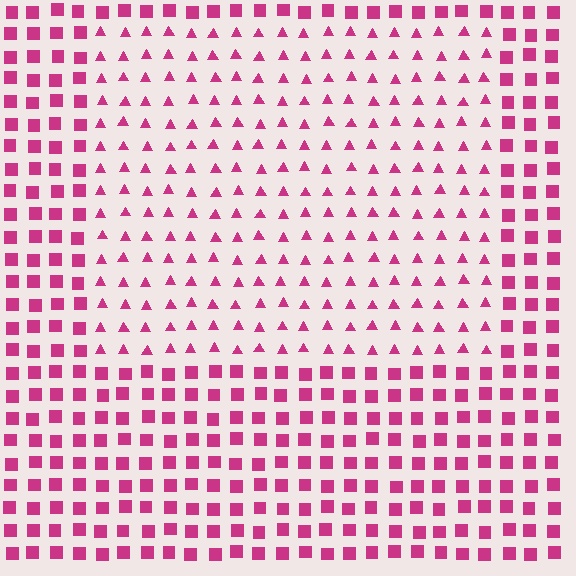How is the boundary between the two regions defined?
The boundary is defined by a change in element shape: triangles inside vs. squares outside. All elements share the same color and spacing.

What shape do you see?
I see a rectangle.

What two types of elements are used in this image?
The image uses triangles inside the rectangle region and squares outside it.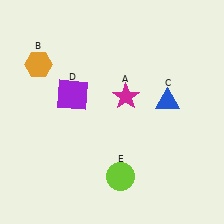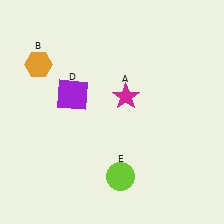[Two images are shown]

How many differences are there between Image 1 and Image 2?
There is 1 difference between the two images.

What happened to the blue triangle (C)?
The blue triangle (C) was removed in Image 2. It was in the top-right area of Image 1.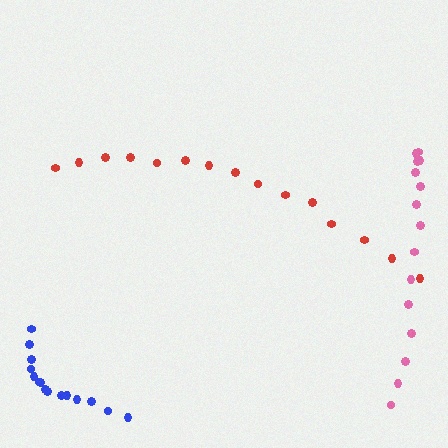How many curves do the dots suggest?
There are 3 distinct paths.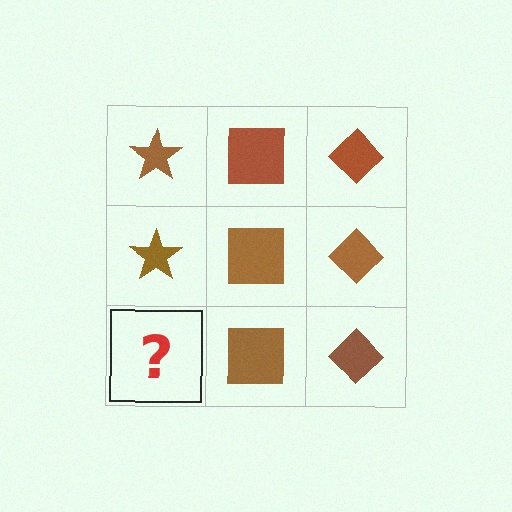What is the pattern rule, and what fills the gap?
The rule is that each column has a consistent shape. The gap should be filled with a brown star.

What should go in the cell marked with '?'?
The missing cell should contain a brown star.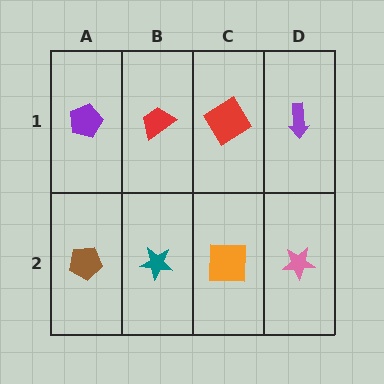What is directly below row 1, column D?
A pink star.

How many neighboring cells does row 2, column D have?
2.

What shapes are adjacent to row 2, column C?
A red diamond (row 1, column C), a teal star (row 2, column B), a pink star (row 2, column D).